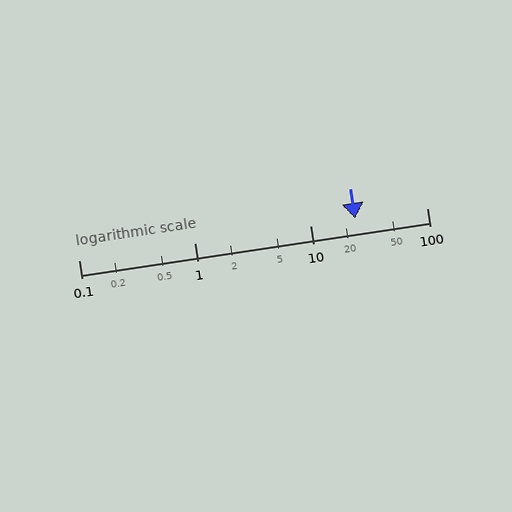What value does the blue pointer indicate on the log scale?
The pointer indicates approximately 24.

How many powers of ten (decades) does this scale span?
The scale spans 3 decades, from 0.1 to 100.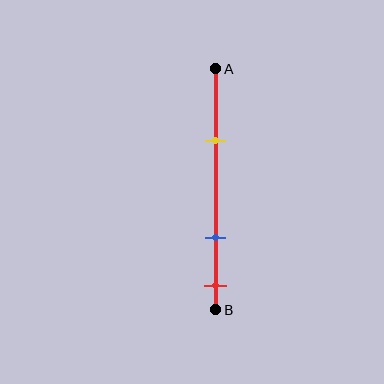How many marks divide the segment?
There are 3 marks dividing the segment.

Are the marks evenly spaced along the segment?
No, the marks are not evenly spaced.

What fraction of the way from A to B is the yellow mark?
The yellow mark is approximately 30% (0.3) of the way from A to B.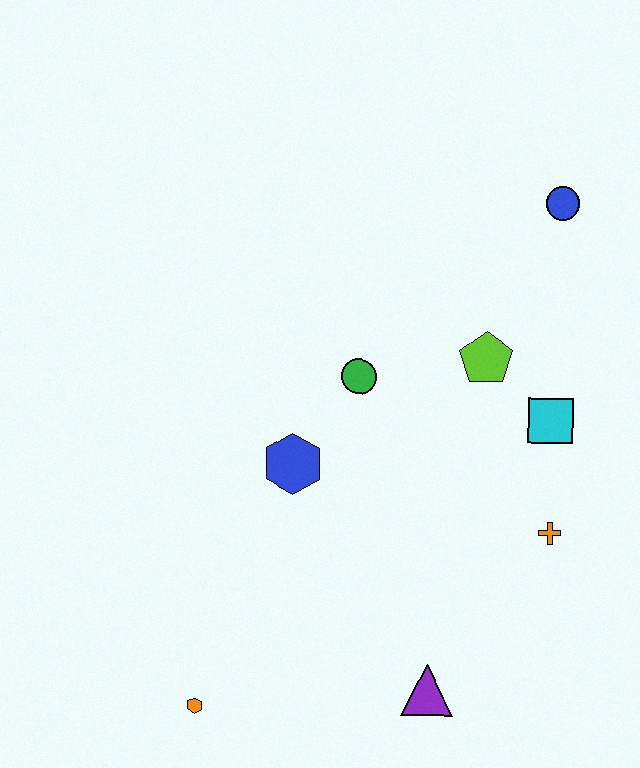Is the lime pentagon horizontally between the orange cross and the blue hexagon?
Yes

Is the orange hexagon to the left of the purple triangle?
Yes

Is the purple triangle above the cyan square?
No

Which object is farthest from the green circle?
The orange hexagon is farthest from the green circle.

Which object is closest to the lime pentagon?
The cyan square is closest to the lime pentagon.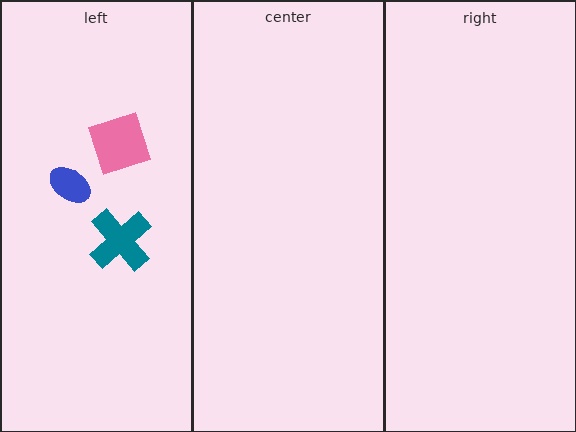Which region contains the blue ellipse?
The left region.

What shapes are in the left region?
The pink square, the blue ellipse, the teal cross.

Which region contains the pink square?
The left region.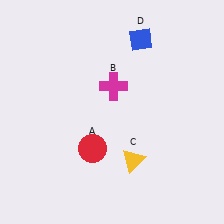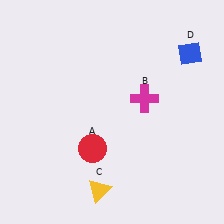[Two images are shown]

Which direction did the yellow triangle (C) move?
The yellow triangle (C) moved left.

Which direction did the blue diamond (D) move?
The blue diamond (D) moved right.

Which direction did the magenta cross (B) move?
The magenta cross (B) moved right.